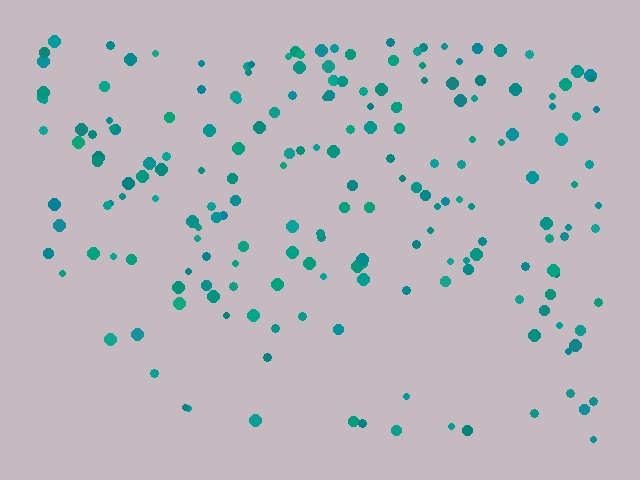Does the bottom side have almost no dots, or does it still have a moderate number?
Still a moderate number, just noticeably fewer than the top.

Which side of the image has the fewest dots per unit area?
The bottom.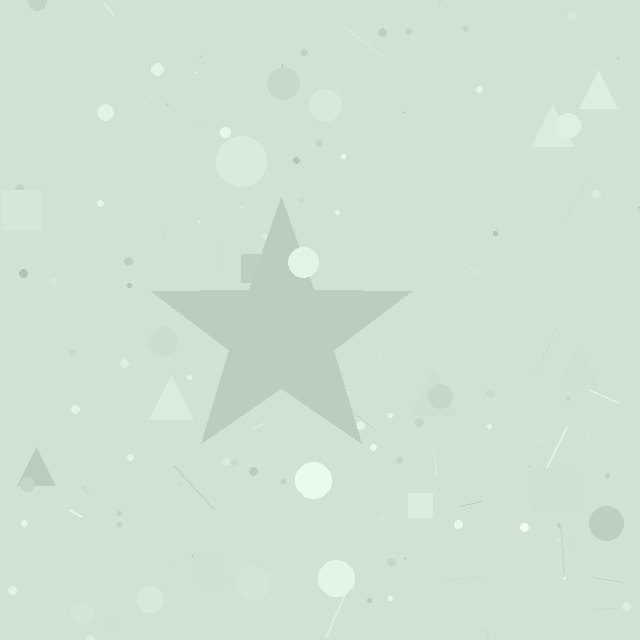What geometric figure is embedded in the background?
A star is embedded in the background.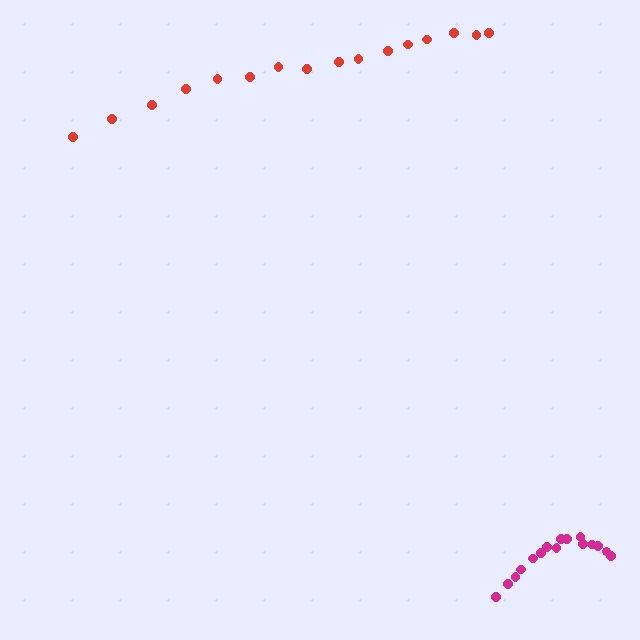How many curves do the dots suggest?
There are 2 distinct paths.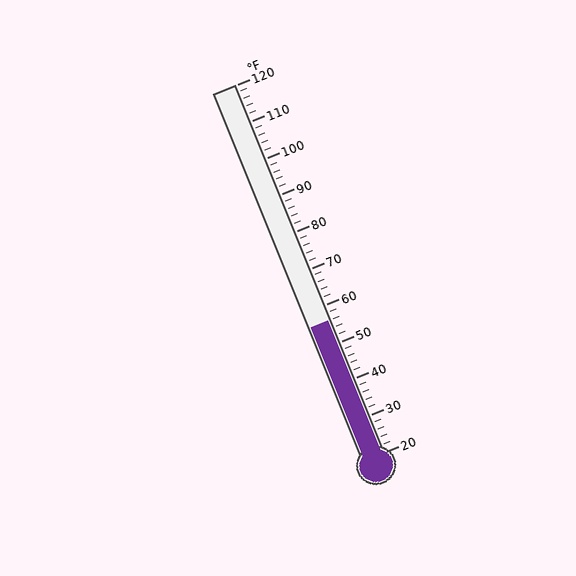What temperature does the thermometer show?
The thermometer shows approximately 56°F.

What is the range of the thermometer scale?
The thermometer scale ranges from 20°F to 120°F.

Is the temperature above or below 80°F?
The temperature is below 80°F.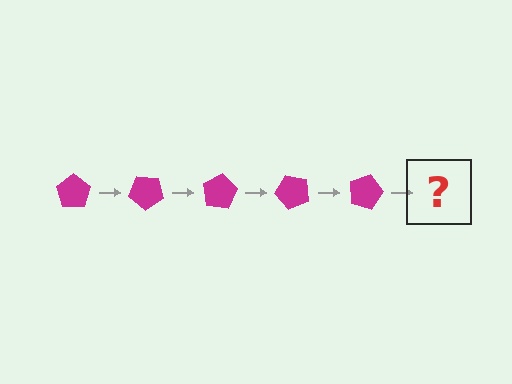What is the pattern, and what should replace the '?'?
The pattern is that the pentagon rotates 40 degrees each step. The '?' should be a magenta pentagon rotated 200 degrees.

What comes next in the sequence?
The next element should be a magenta pentagon rotated 200 degrees.